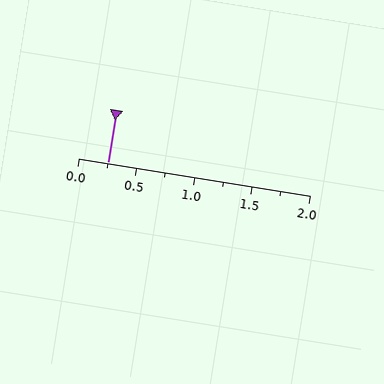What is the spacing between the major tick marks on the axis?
The major ticks are spaced 0.5 apart.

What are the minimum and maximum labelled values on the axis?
The axis runs from 0.0 to 2.0.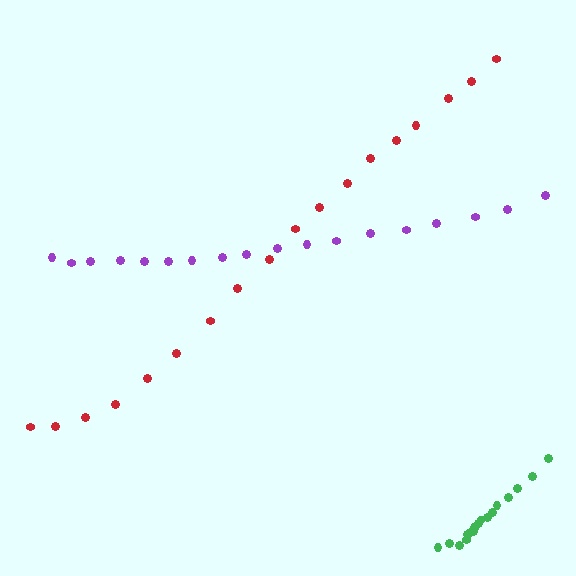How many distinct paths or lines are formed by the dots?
There are 3 distinct paths.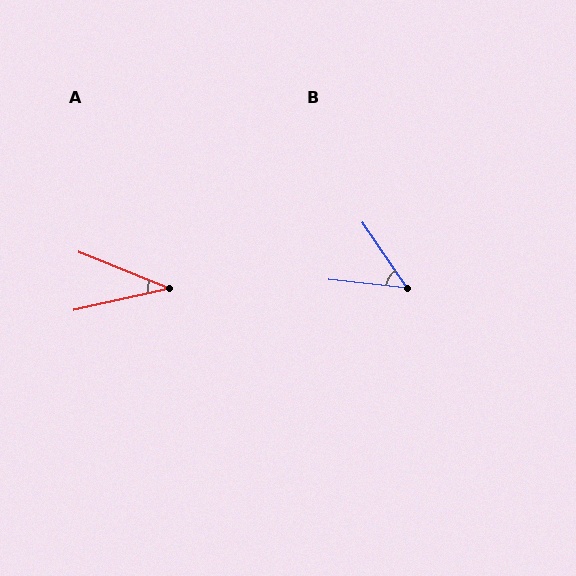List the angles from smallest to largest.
A (34°), B (50°).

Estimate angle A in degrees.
Approximately 34 degrees.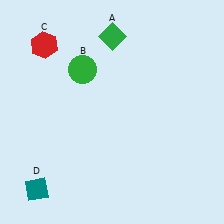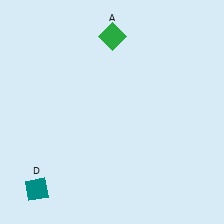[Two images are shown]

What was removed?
The red hexagon (C), the green circle (B) were removed in Image 2.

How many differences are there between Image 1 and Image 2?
There are 2 differences between the two images.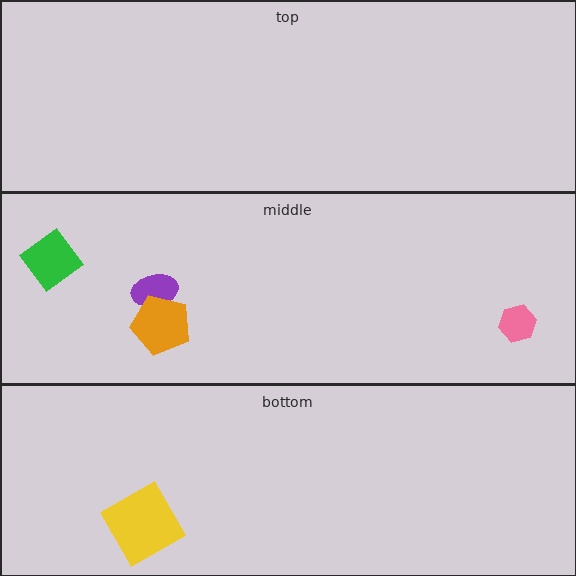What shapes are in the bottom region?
The yellow square.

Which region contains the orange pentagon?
The middle region.